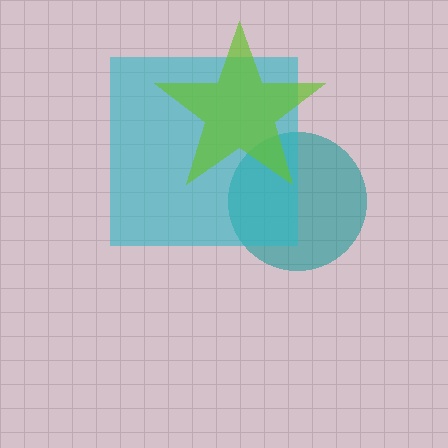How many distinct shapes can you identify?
There are 3 distinct shapes: a teal circle, a cyan square, a lime star.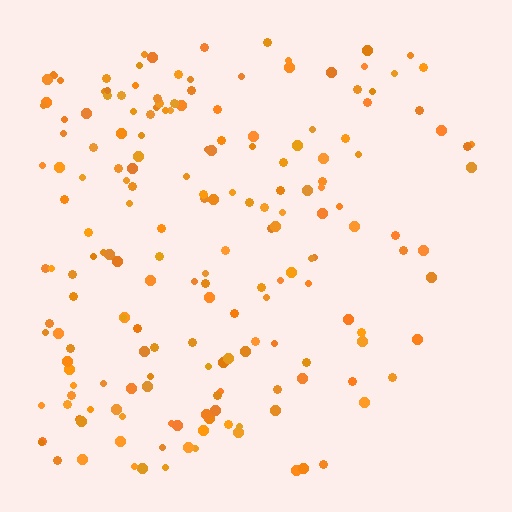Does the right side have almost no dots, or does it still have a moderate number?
Still a moderate number, just noticeably fewer than the left.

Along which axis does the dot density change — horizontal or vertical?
Horizontal.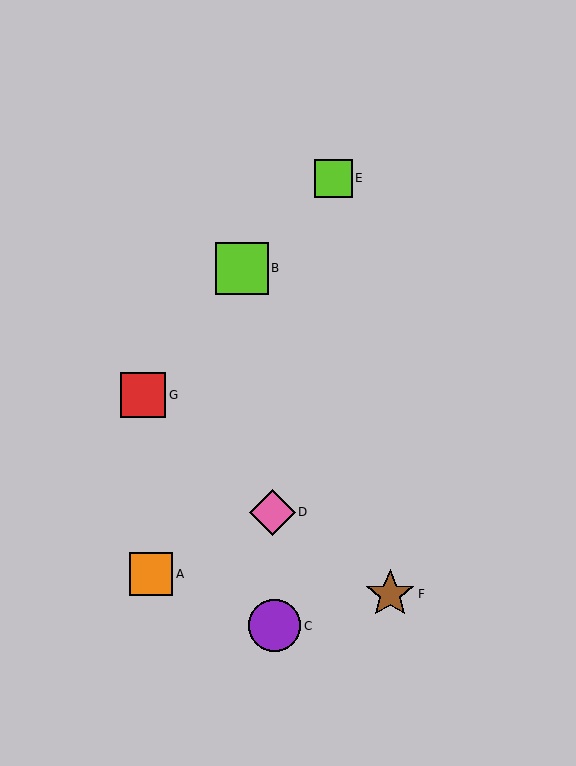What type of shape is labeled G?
Shape G is a red square.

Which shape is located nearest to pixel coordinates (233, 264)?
The lime square (labeled B) at (242, 268) is nearest to that location.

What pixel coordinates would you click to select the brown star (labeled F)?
Click at (390, 594) to select the brown star F.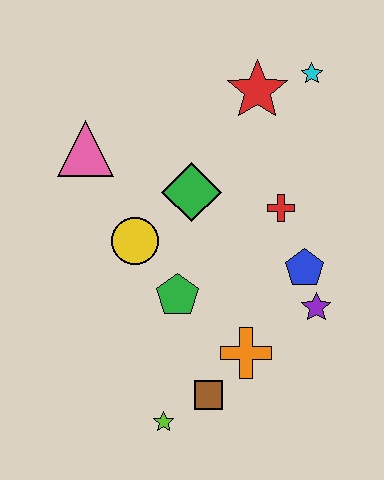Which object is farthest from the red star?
The lime star is farthest from the red star.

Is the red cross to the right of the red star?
Yes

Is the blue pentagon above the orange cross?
Yes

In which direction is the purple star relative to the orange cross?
The purple star is to the right of the orange cross.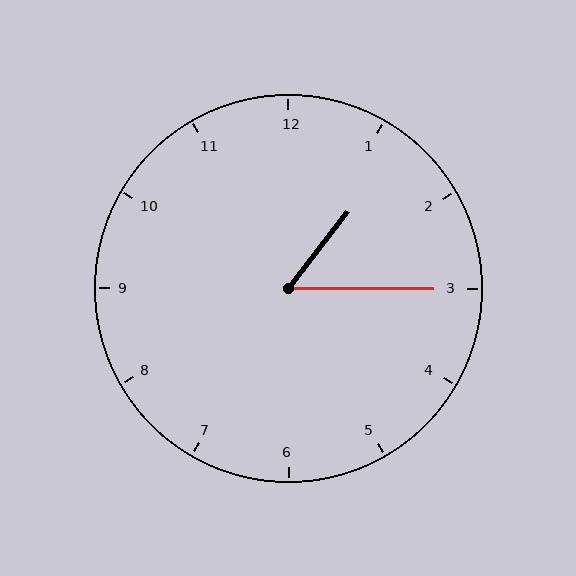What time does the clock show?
1:15.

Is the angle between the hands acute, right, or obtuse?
It is acute.